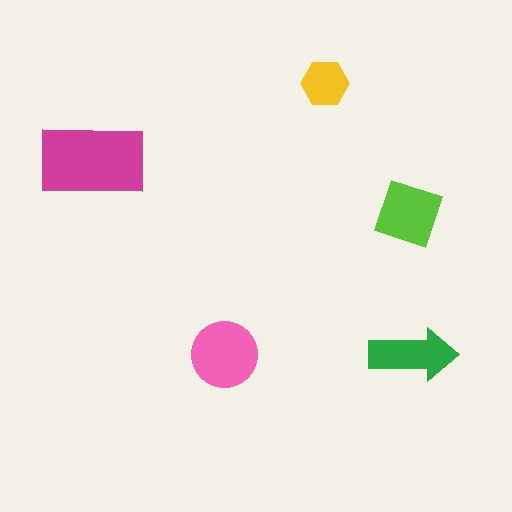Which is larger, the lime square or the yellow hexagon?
The lime square.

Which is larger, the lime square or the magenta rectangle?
The magenta rectangle.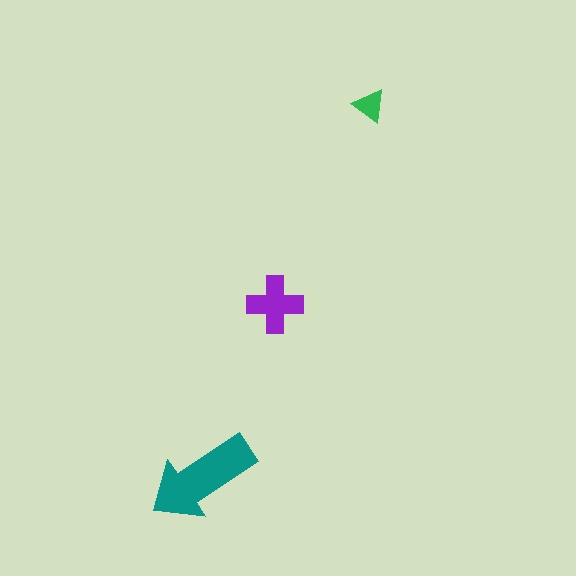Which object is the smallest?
The green triangle.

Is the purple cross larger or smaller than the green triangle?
Larger.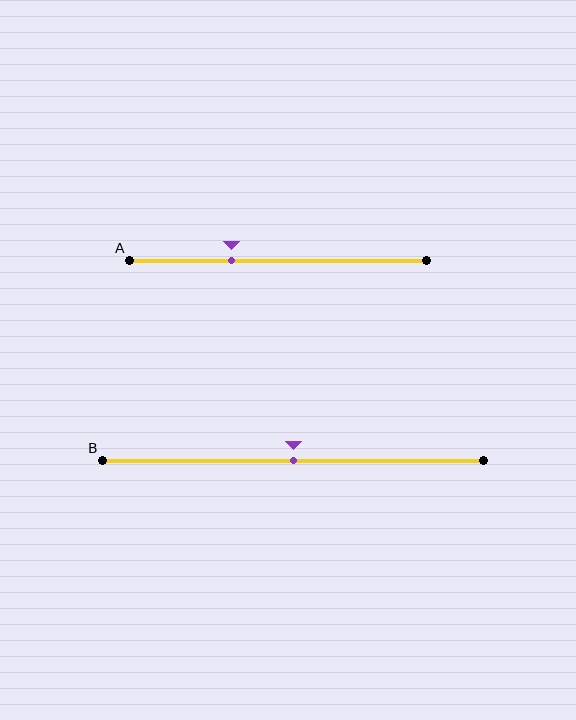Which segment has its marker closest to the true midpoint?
Segment B has its marker closest to the true midpoint.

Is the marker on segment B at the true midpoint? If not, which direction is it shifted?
Yes, the marker on segment B is at the true midpoint.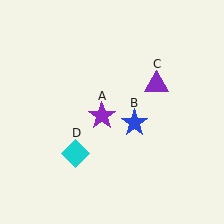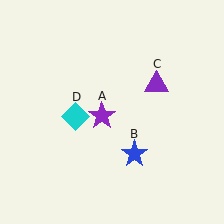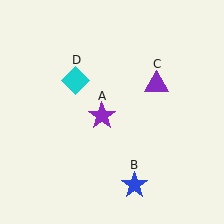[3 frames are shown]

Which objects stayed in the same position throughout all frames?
Purple star (object A) and purple triangle (object C) remained stationary.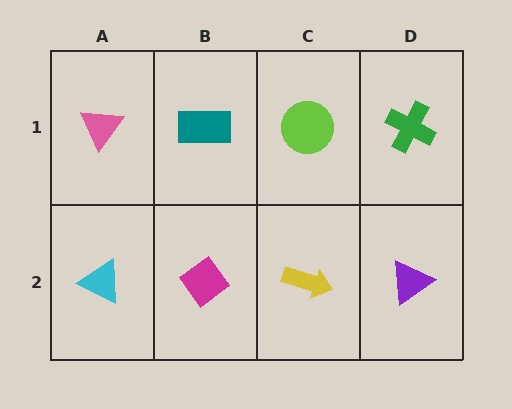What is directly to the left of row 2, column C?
A magenta diamond.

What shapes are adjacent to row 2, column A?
A pink triangle (row 1, column A), a magenta diamond (row 2, column B).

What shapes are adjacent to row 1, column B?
A magenta diamond (row 2, column B), a pink triangle (row 1, column A), a lime circle (row 1, column C).